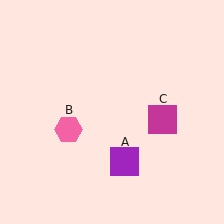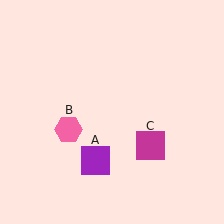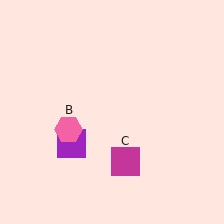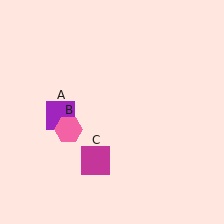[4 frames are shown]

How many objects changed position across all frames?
2 objects changed position: purple square (object A), magenta square (object C).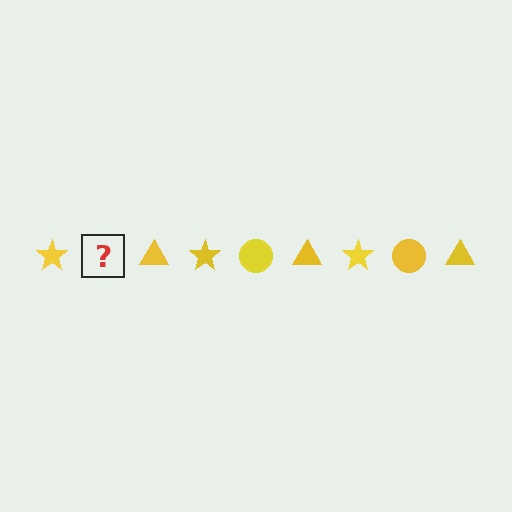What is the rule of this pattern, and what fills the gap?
The rule is that the pattern cycles through star, circle, triangle shapes in yellow. The gap should be filled with a yellow circle.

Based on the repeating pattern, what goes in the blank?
The blank should be a yellow circle.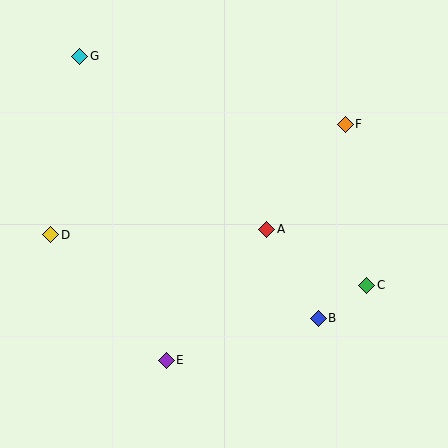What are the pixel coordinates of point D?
Point D is at (51, 235).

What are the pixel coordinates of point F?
Point F is at (345, 124).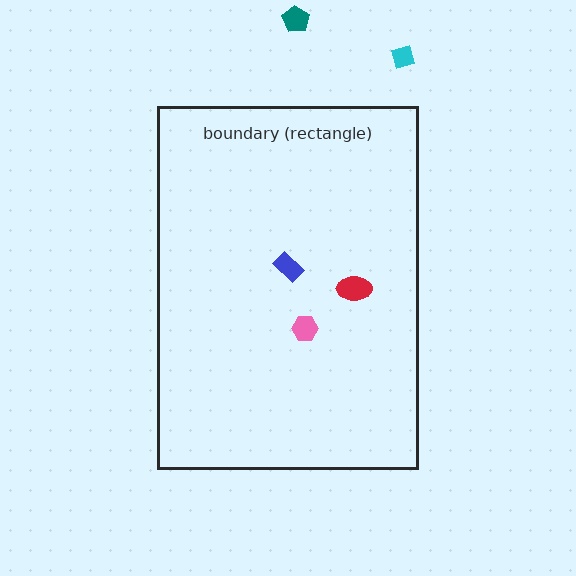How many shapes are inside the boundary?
3 inside, 2 outside.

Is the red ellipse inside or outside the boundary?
Inside.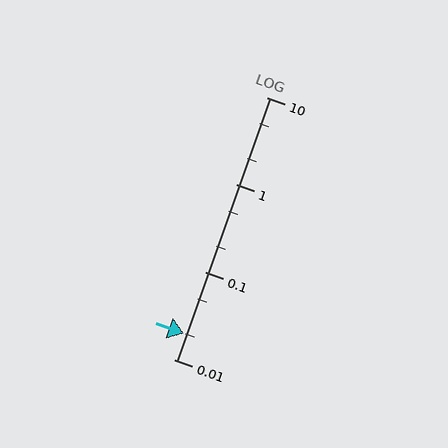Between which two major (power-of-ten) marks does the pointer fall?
The pointer is between 0.01 and 0.1.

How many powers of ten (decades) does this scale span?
The scale spans 3 decades, from 0.01 to 10.